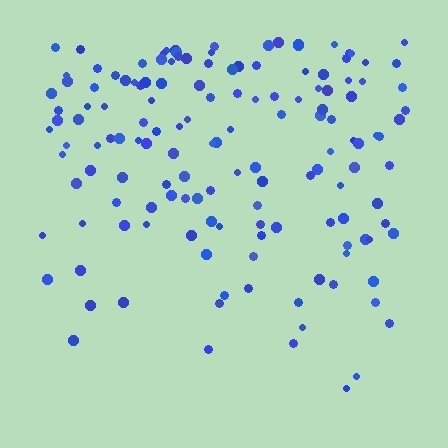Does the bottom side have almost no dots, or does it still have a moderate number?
Still a moderate number, just noticeably fewer than the top.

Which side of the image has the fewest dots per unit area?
The bottom.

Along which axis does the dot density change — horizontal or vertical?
Vertical.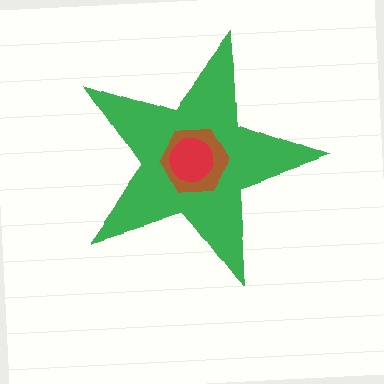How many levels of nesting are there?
3.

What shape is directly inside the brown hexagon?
The red circle.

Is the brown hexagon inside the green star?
Yes.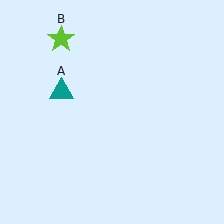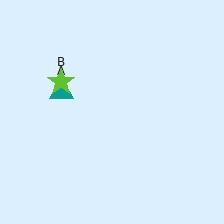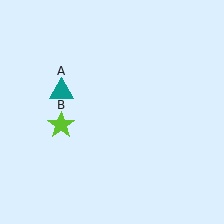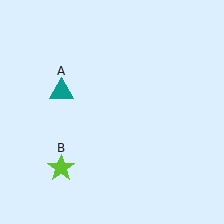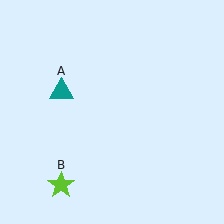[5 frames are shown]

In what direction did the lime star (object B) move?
The lime star (object B) moved down.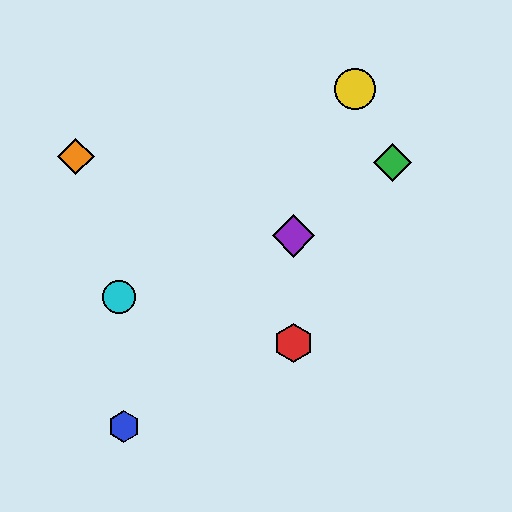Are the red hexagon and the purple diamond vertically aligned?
Yes, both are at x≈294.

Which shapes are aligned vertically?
The red hexagon, the purple diamond are aligned vertically.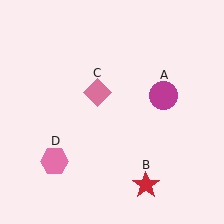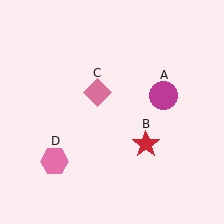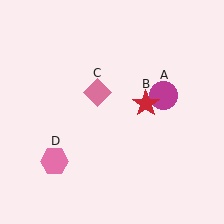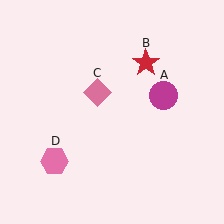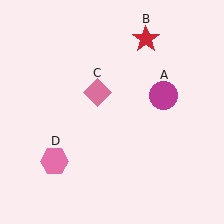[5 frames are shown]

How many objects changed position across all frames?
1 object changed position: red star (object B).